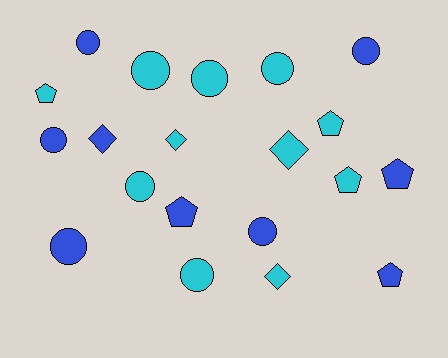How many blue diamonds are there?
There is 1 blue diamond.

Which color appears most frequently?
Cyan, with 11 objects.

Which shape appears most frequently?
Circle, with 10 objects.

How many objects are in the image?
There are 20 objects.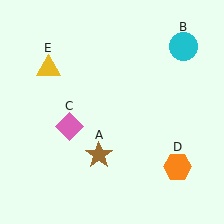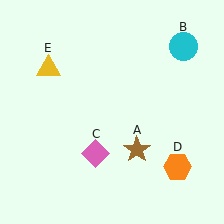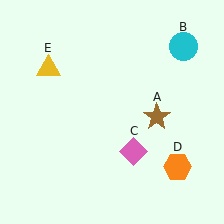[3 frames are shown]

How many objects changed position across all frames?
2 objects changed position: brown star (object A), pink diamond (object C).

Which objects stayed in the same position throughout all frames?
Cyan circle (object B) and orange hexagon (object D) and yellow triangle (object E) remained stationary.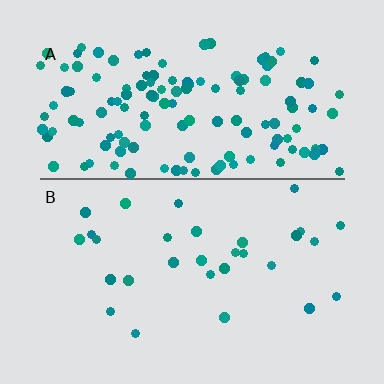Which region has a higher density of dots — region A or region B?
A (the top).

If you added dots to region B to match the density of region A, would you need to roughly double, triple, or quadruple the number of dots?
Approximately quadruple.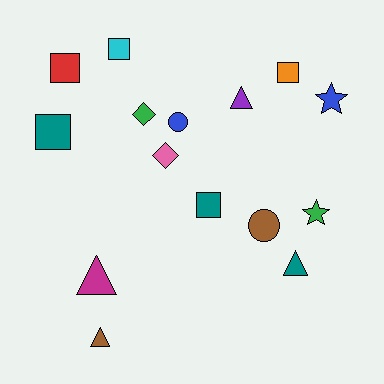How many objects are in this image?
There are 15 objects.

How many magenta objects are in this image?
There is 1 magenta object.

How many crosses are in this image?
There are no crosses.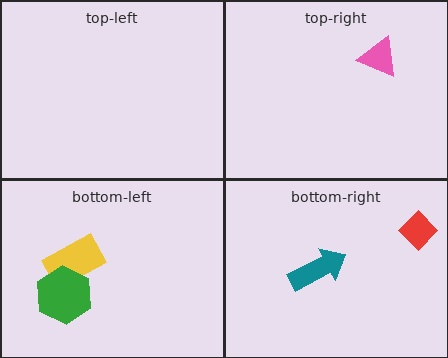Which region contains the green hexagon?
The bottom-left region.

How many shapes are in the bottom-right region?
2.